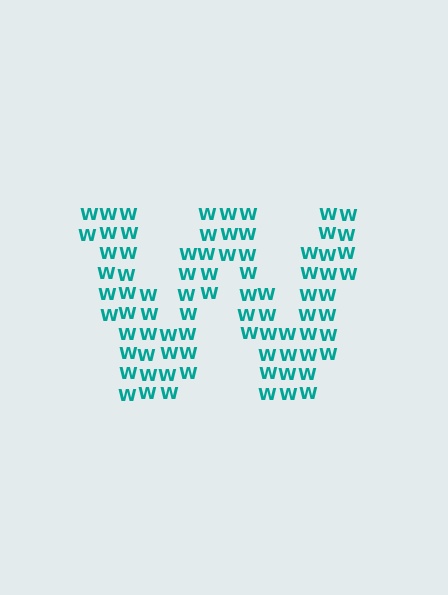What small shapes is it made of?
It is made of small letter W's.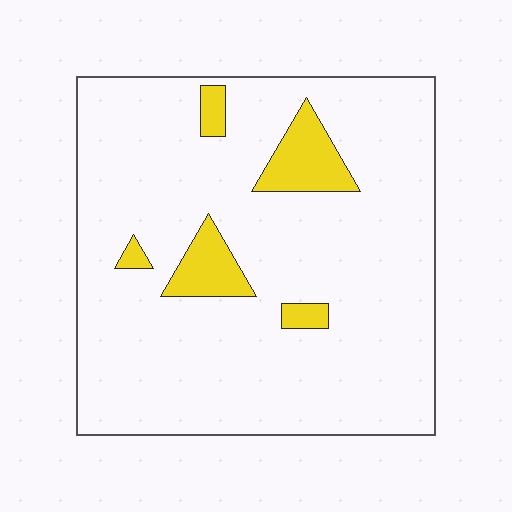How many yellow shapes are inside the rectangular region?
5.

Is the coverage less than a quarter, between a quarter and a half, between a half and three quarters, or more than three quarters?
Less than a quarter.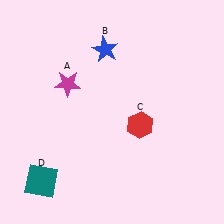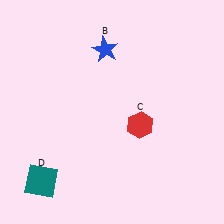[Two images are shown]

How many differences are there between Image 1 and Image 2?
There is 1 difference between the two images.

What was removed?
The magenta star (A) was removed in Image 2.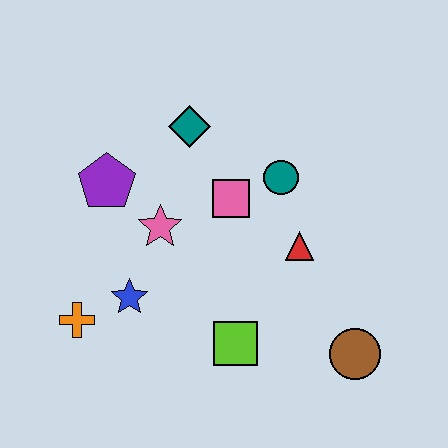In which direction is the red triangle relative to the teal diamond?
The red triangle is below the teal diamond.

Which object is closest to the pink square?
The teal circle is closest to the pink square.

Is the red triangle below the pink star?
Yes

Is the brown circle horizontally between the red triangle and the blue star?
No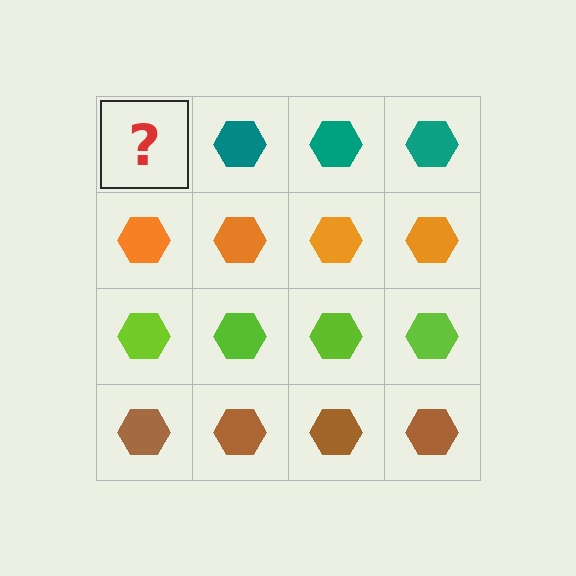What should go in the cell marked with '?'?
The missing cell should contain a teal hexagon.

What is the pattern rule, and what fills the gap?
The rule is that each row has a consistent color. The gap should be filled with a teal hexagon.